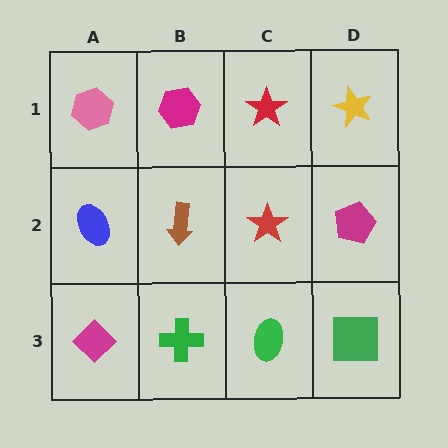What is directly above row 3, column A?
A blue ellipse.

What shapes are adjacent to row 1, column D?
A magenta pentagon (row 2, column D), a red star (row 1, column C).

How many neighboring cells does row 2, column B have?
4.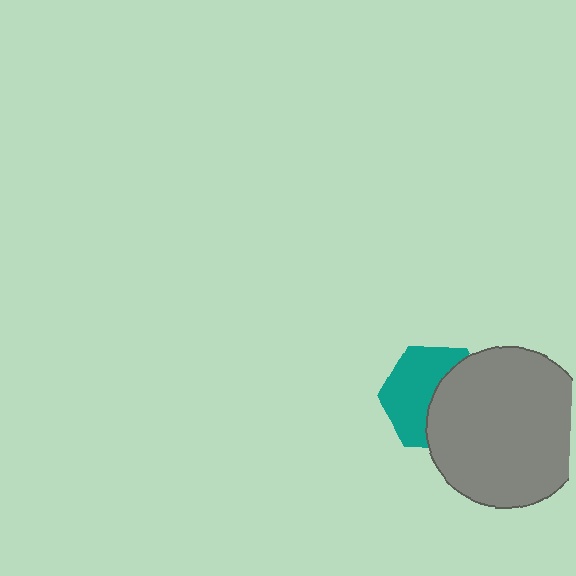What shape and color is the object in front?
The object in front is a gray circle.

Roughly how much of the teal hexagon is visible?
About half of it is visible (roughly 53%).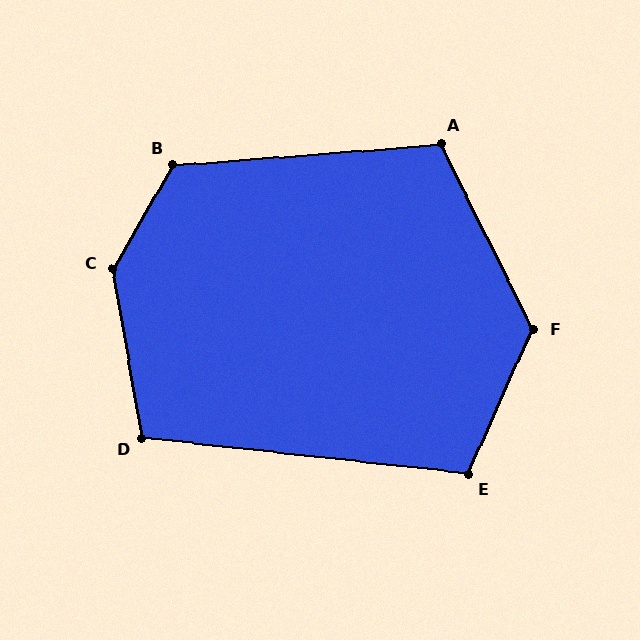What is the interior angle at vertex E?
Approximately 108 degrees (obtuse).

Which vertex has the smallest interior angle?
D, at approximately 106 degrees.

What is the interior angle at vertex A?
Approximately 112 degrees (obtuse).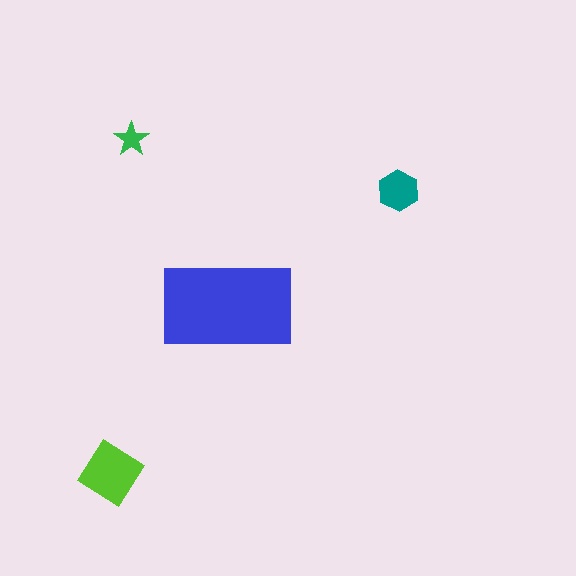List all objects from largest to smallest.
The blue rectangle, the lime diamond, the teal hexagon, the green star.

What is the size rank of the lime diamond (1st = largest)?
2nd.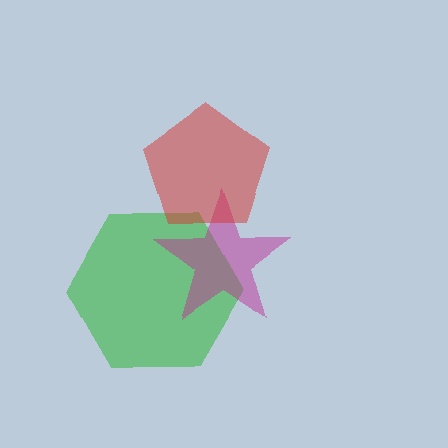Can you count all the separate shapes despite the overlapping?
Yes, there are 3 separate shapes.